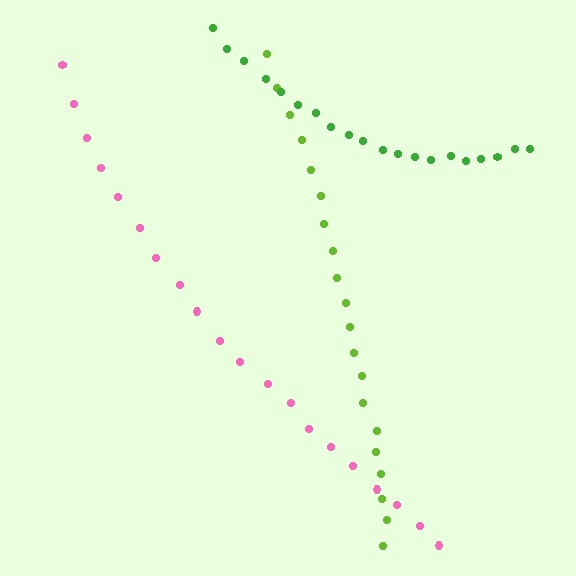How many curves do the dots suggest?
There are 3 distinct paths.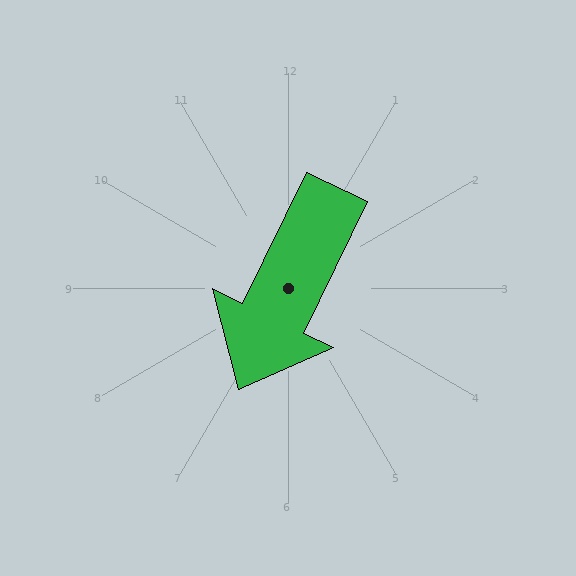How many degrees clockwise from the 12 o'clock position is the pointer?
Approximately 206 degrees.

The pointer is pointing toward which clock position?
Roughly 7 o'clock.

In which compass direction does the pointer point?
Southwest.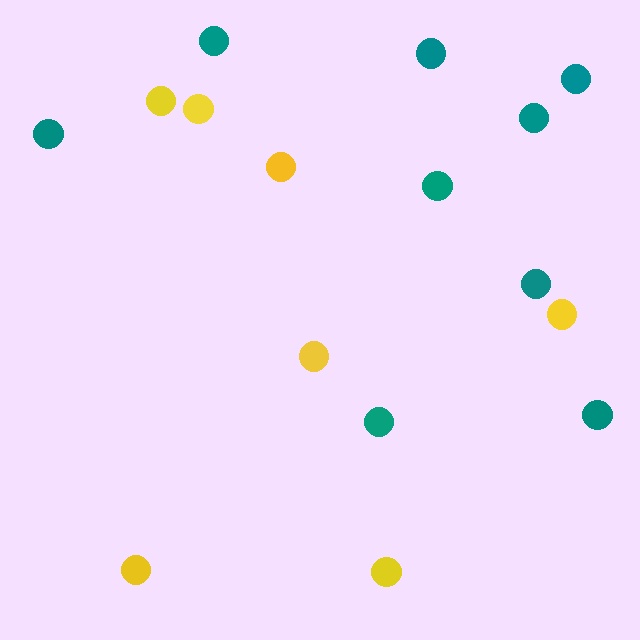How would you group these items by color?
There are 2 groups: one group of yellow circles (7) and one group of teal circles (9).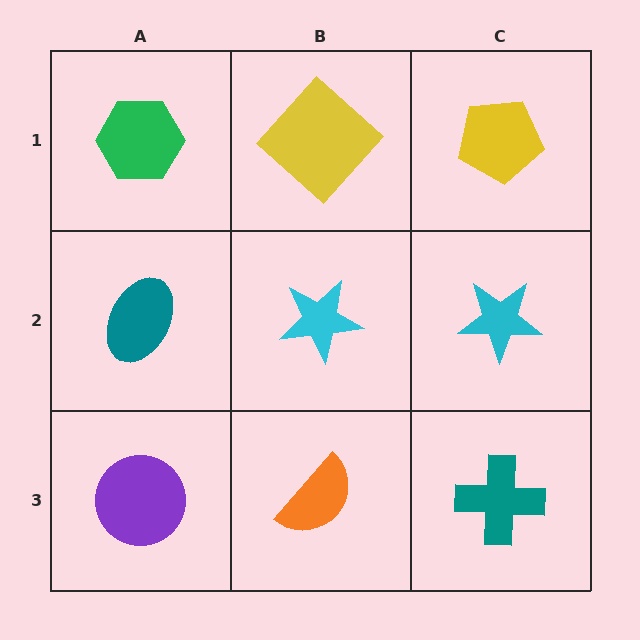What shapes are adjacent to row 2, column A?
A green hexagon (row 1, column A), a purple circle (row 3, column A), a cyan star (row 2, column B).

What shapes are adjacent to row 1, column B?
A cyan star (row 2, column B), a green hexagon (row 1, column A), a yellow pentagon (row 1, column C).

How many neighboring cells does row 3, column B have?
3.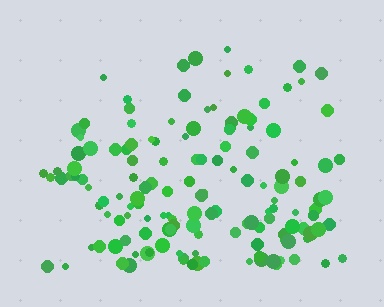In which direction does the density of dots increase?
From top to bottom, with the bottom side densest.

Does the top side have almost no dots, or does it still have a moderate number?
Still a moderate number, just noticeably fewer than the bottom.